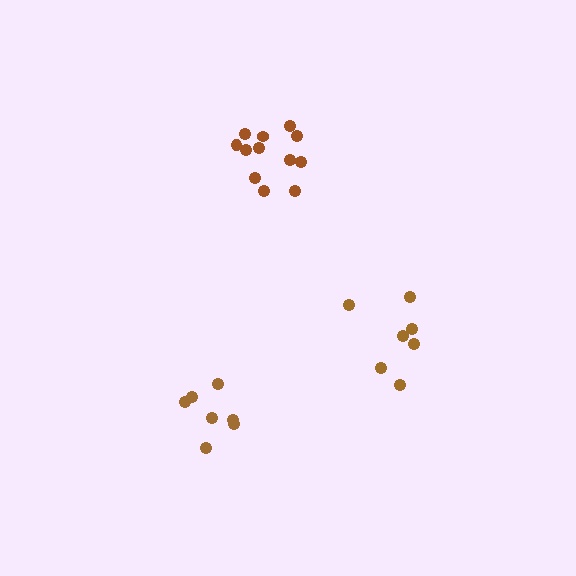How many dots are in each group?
Group 1: 7 dots, Group 2: 7 dots, Group 3: 12 dots (26 total).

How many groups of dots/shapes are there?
There are 3 groups.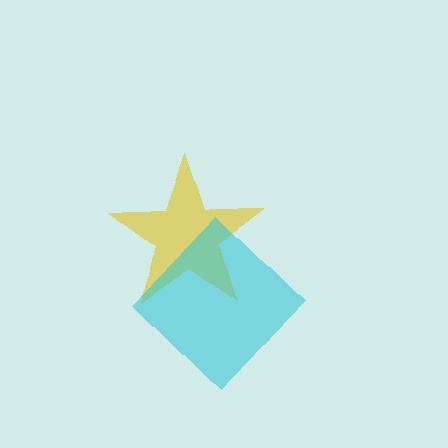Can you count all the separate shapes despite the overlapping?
Yes, there are 2 separate shapes.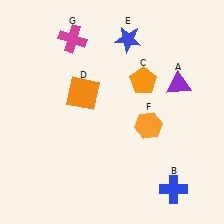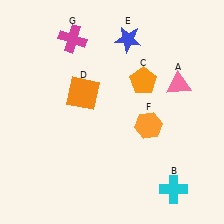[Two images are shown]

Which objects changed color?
A changed from purple to pink. B changed from blue to cyan.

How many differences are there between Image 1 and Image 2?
There are 2 differences between the two images.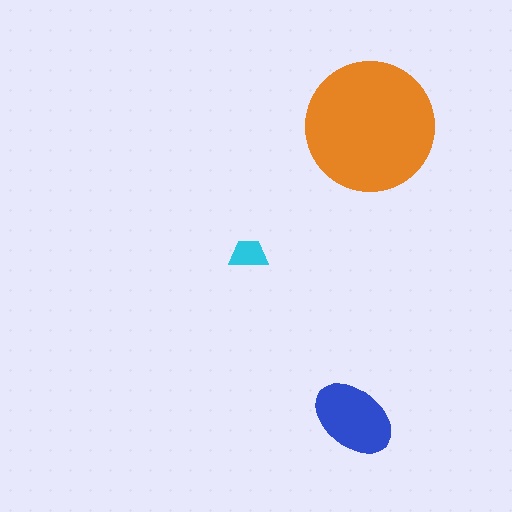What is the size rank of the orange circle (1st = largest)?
1st.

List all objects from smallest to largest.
The cyan trapezoid, the blue ellipse, the orange circle.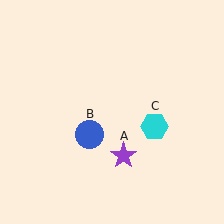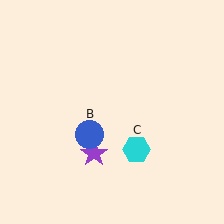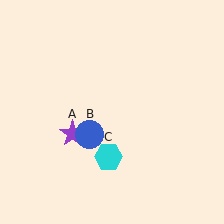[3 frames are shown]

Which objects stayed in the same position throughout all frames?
Blue circle (object B) remained stationary.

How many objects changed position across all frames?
2 objects changed position: purple star (object A), cyan hexagon (object C).